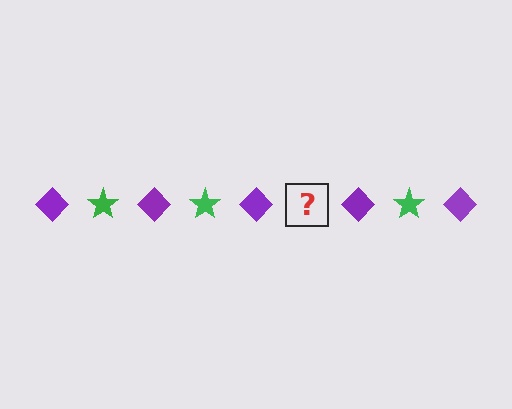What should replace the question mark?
The question mark should be replaced with a green star.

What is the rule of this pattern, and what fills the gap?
The rule is that the pattern alternates between purple diamond and green star. The gap should be filled with a green star.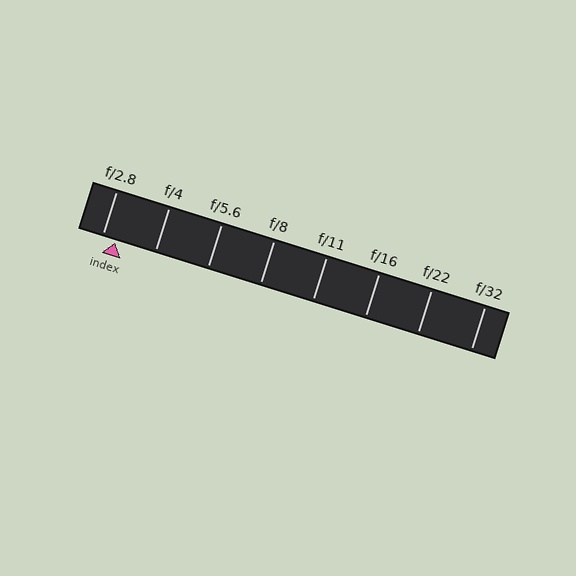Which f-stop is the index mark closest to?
The index mark is closest to f/2.8.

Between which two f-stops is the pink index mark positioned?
The index mark is between f/2.8 and f/4.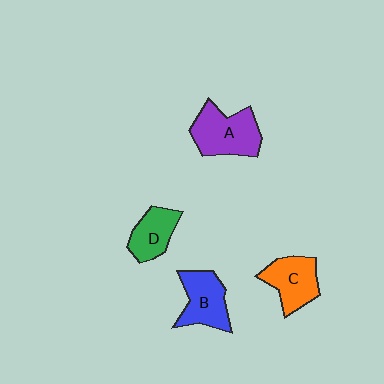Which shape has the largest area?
Shape A (purple).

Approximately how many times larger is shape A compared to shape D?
Approximately 1.5 times.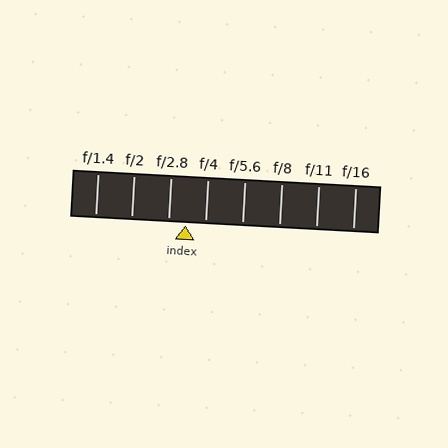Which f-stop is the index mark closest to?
The index mark is closest to f/2.8.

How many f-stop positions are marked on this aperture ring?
There are 8 f-stop positions marked.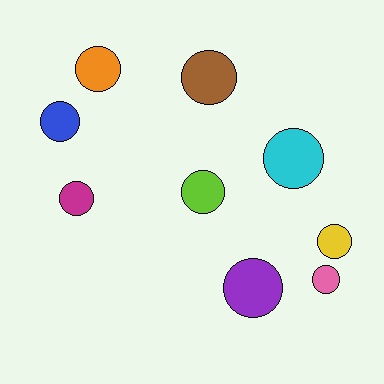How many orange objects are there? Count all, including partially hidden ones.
There is 1 orange object.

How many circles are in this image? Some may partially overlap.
There are 9 circles.